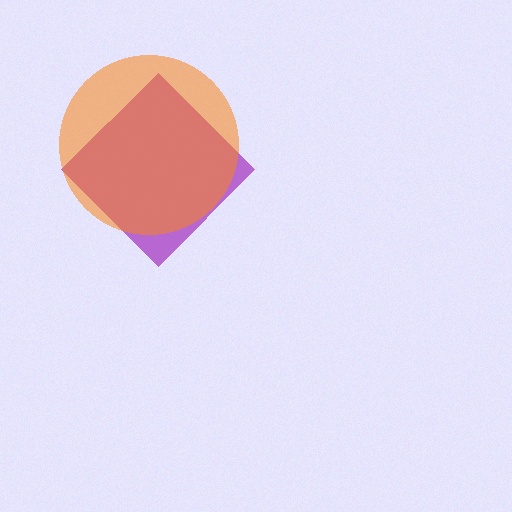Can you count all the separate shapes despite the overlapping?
Yes, there are 2 separate shapes.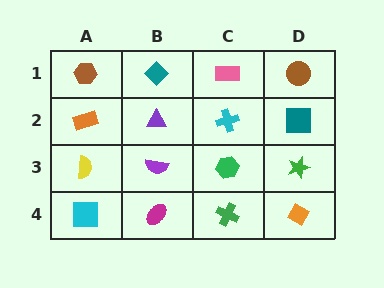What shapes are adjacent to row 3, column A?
An orange rectangle (row 2, column A), a cyan square (row 4, column A), a purple semicircle (row 3, column B).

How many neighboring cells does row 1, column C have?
3.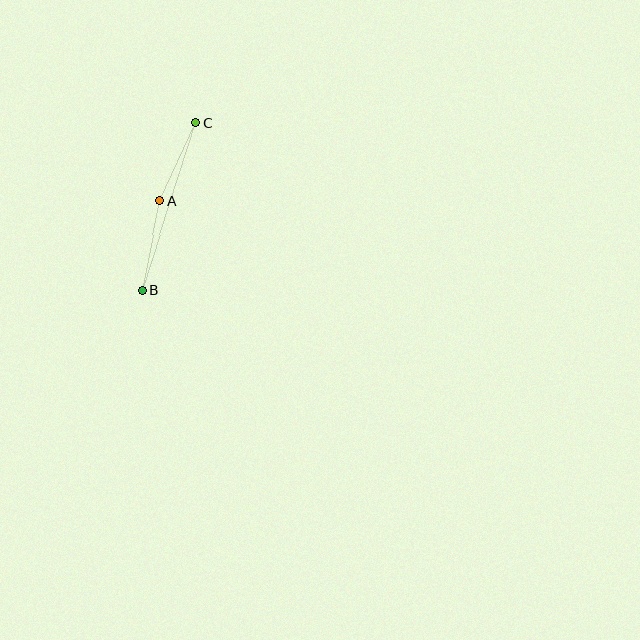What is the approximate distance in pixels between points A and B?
The distance between A and B is approximately 91 pixels.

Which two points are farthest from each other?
Points B and C are farthest from each other.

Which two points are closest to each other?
Points A and C are closest to each other.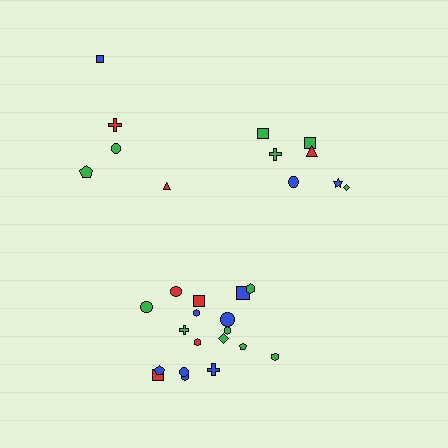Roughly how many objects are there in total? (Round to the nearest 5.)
Roughly 30 objects in total.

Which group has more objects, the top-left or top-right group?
The top-right group.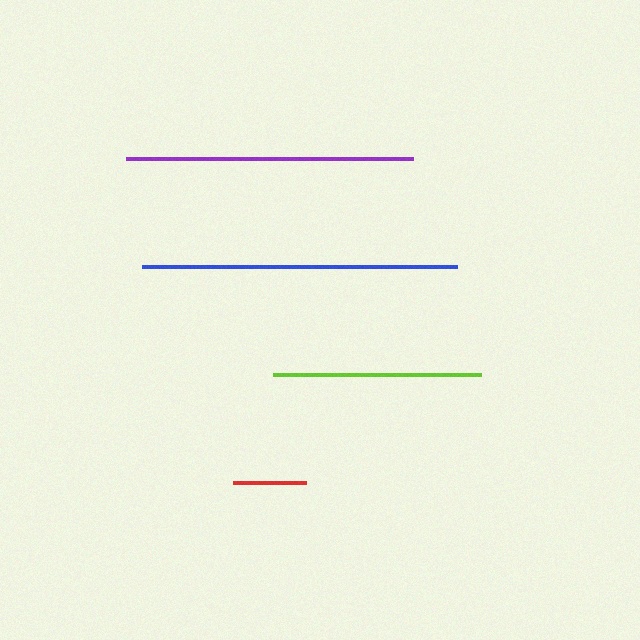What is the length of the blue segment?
The blue segment is approximately 316 pixels long.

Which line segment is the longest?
The blue line is the longest at approximately 316 pixels.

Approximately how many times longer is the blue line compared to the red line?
The blue line is approximately 4.3 times the length of the red line.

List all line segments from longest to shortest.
From longest to shortest: blue, purple, lime, red.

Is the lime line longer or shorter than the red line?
The lime line is longer than the red line.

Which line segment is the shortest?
The red line is the shortest at approximately 73 pixels.